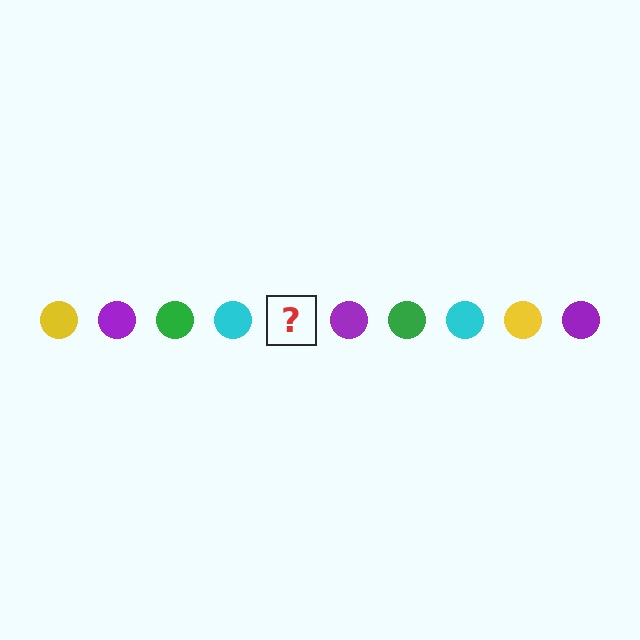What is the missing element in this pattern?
The missing element is a yellow circle.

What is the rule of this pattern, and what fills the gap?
The rule is that the pattern cycles through yellow, purple, green, cyan circles. The gap should be filled with a yellow circle.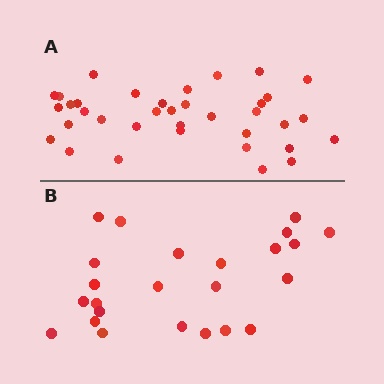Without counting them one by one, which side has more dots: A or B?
Region A (the top region) has more dots.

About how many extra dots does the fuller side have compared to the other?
Region A has roughly 12 or so more dots than region B.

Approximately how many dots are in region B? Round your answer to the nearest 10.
About 20 dots. (The exact count is 24, which rounds to 20.)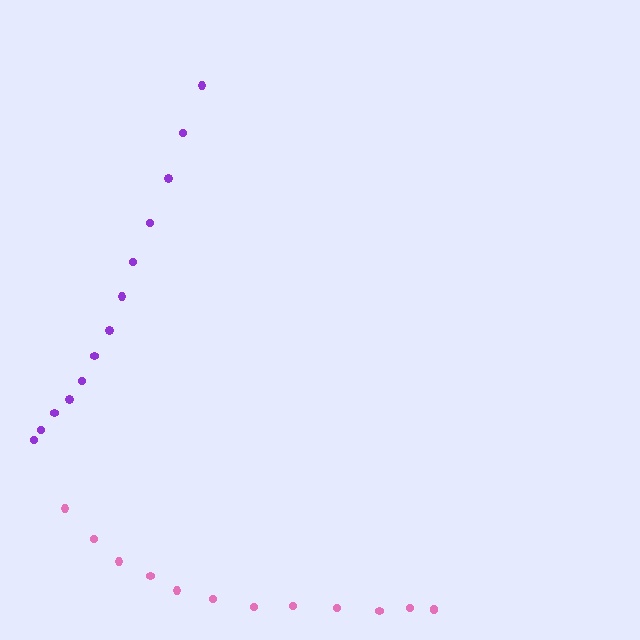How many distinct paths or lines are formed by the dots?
There are 2 distinct paths.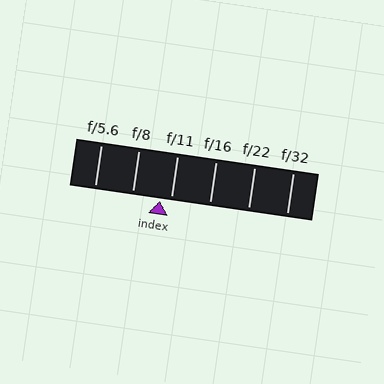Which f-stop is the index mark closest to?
The index mark is closest to f/11.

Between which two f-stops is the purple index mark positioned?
The index mark is between f/8 and f/11.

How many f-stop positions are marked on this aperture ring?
There are 6 f-stop positions marked.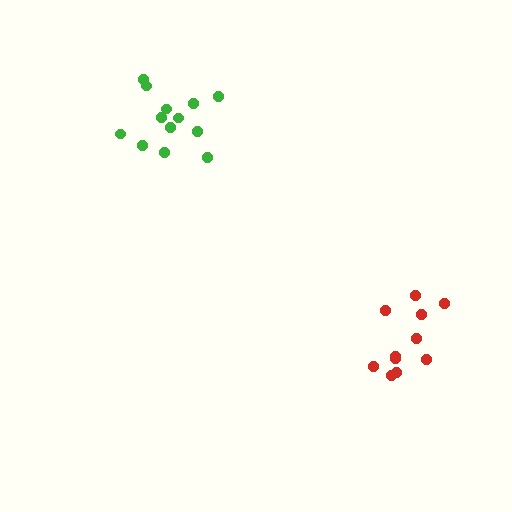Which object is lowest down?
The red cluster is bottommost.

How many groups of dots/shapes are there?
There are 2 groups.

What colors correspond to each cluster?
The clusters are colored: red, green.